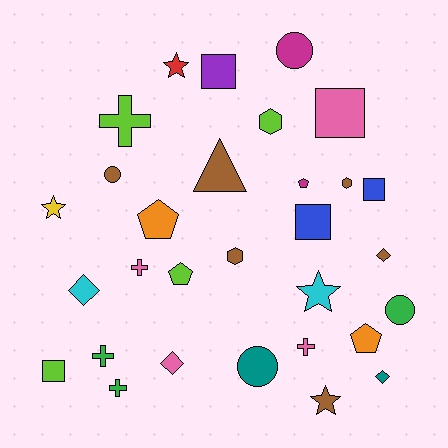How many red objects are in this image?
There is 1 red object.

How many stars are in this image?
There are 4 stars.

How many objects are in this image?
There are 30 objects.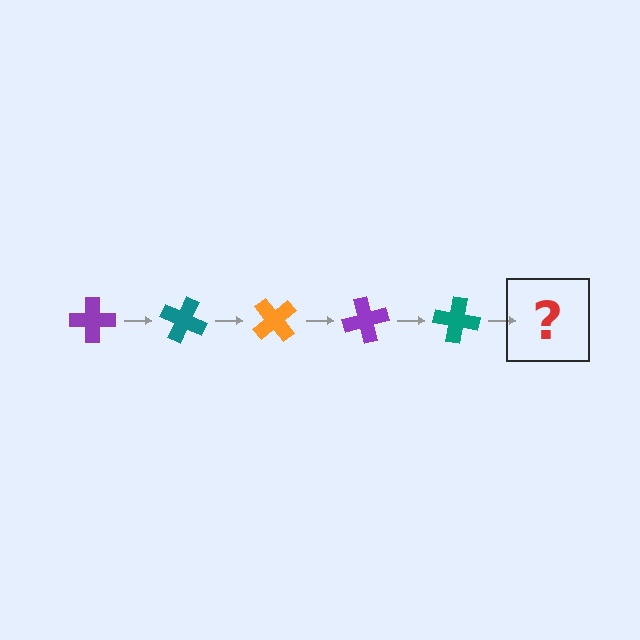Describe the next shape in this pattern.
It should be an orange cross, rotated 125 degrees from the start.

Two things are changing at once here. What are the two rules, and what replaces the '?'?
The two rules are that it rotates 25 degrees each step and the color cycles through purple, teal, and orange. The '?' should be an orange cross, rotated 125 degrees from the start.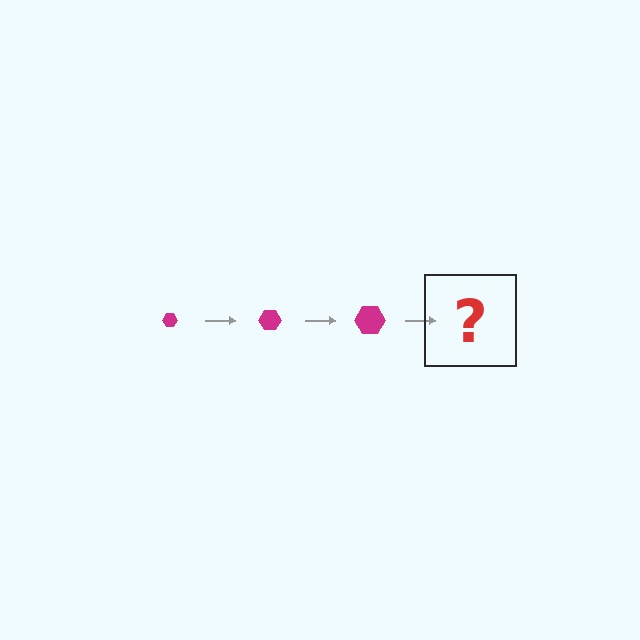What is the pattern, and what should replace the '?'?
The pattern is that the hexagon gets progressively larger each step. The '?' should be a magenta hexagon, larger than the previous one.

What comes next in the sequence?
The next element should be a magenta hexagon, larger than the previous one.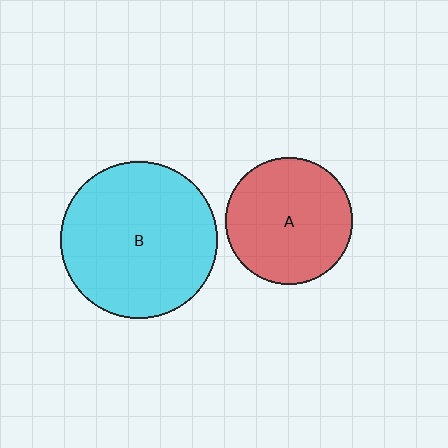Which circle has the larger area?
Circle B (cyan).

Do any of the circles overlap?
No, none of the circles overlap.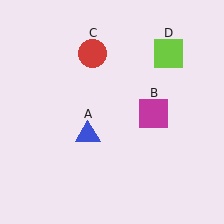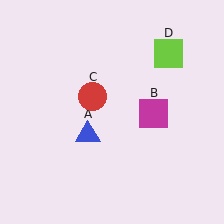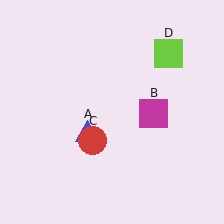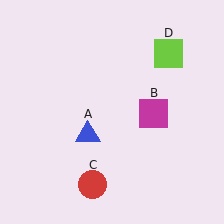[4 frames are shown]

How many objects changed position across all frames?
1 object changed position: red circle (object C).